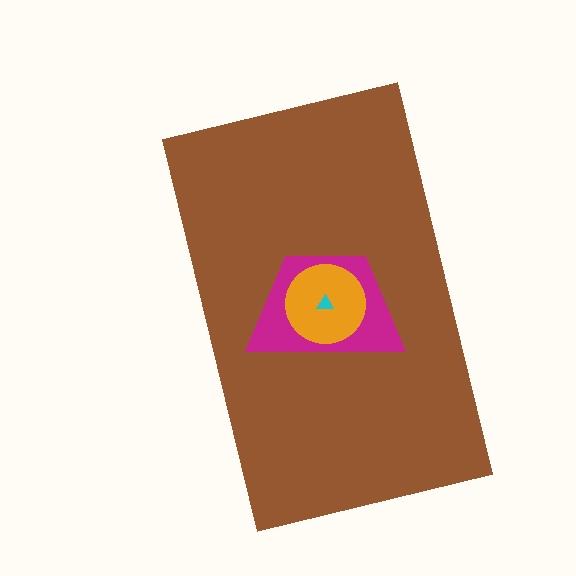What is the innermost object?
The cyan triangle.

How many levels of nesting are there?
4.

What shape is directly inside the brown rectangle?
The magenta trapezoid.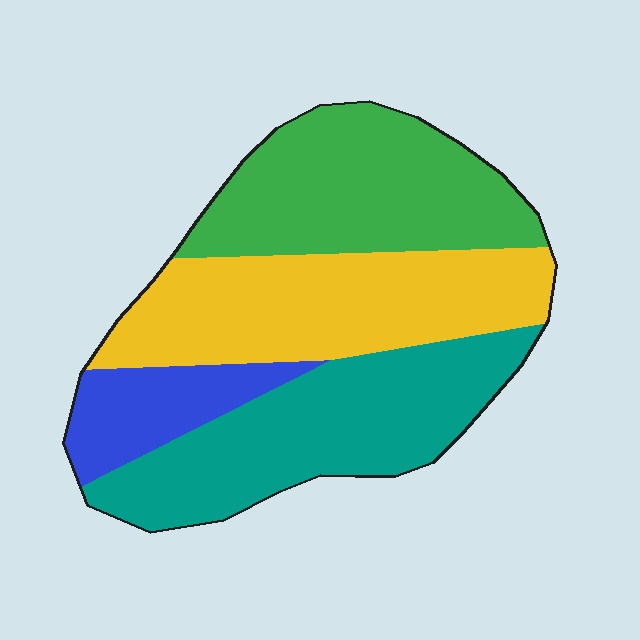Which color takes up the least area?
Blue, at roughly 10%.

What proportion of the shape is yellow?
Yellow covers around 30% of the shape.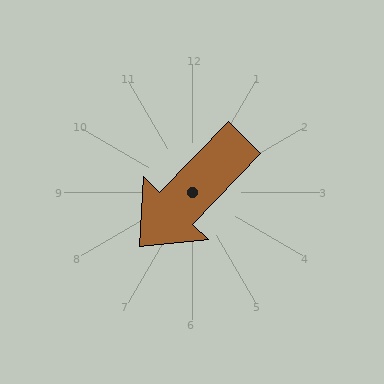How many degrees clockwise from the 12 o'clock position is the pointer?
Approximately 224 degrees.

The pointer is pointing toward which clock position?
Roughly 7 o'clock.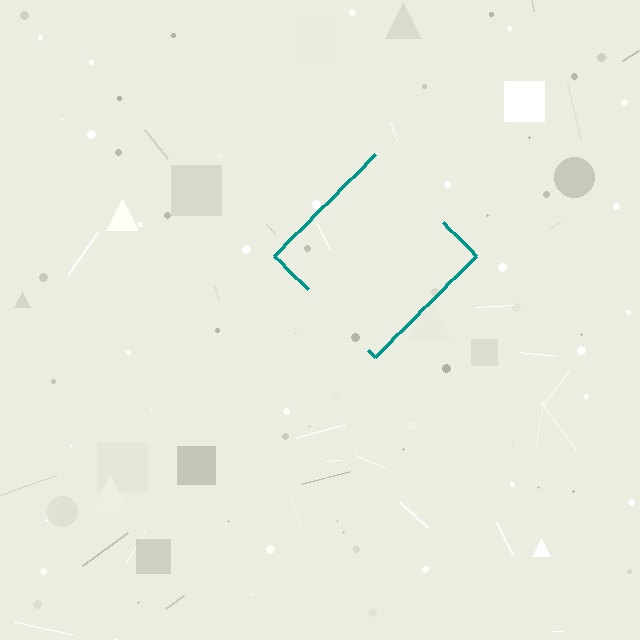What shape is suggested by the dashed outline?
The dashed outline suggests a diamond.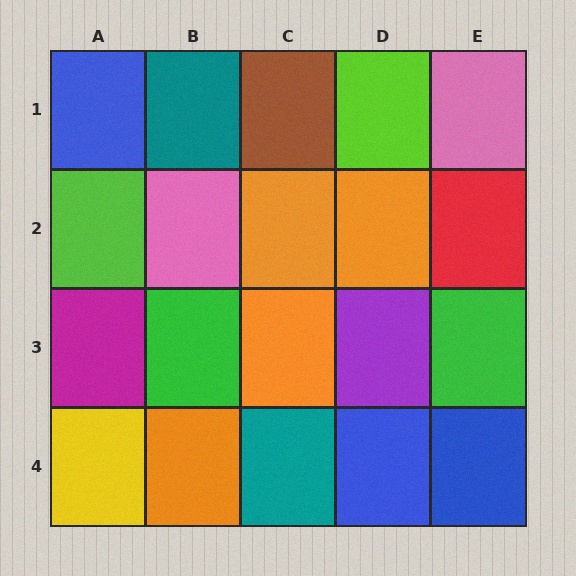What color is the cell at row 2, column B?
Pink.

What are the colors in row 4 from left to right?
Yellow, orange, teal, blue, blue.